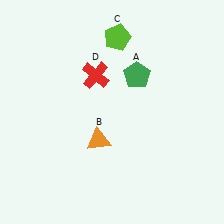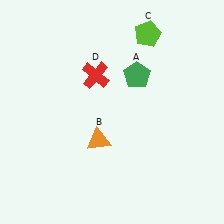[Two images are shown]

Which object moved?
The lime pentagon (C) moved right.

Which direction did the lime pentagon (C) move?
The lime pentagon (C) moved right.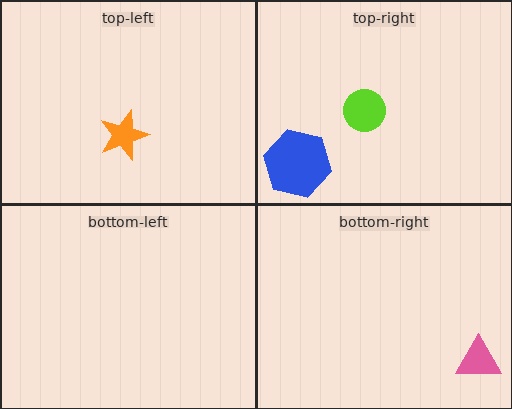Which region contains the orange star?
The top-left region.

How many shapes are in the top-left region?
1.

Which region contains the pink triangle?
The bottom-right region.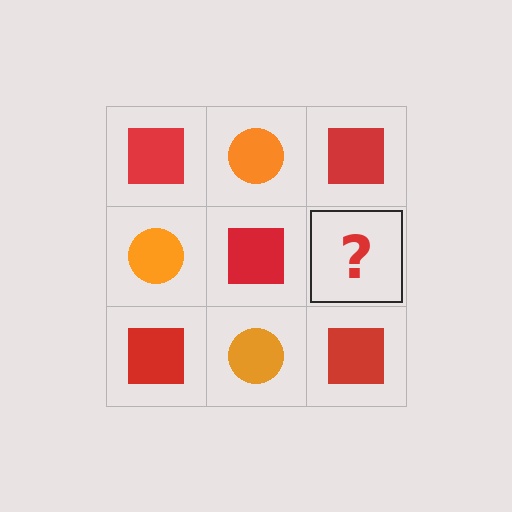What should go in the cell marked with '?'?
The missing cell should contain an orange circle.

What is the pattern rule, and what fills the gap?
The rule is that it alternates red square and orange circle in a checkerboard pattern. The gap should be filled with an orange circle.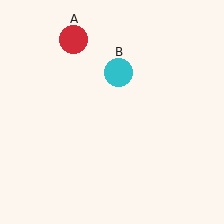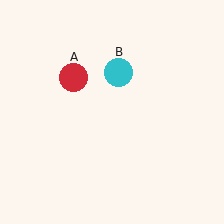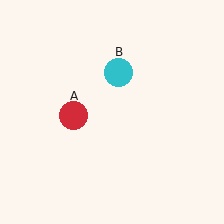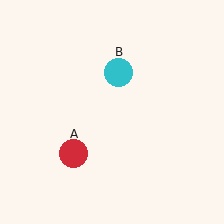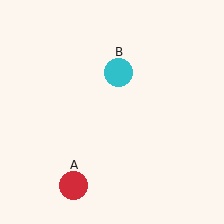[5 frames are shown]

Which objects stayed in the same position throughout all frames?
Cyan circle (object B) remained stationary.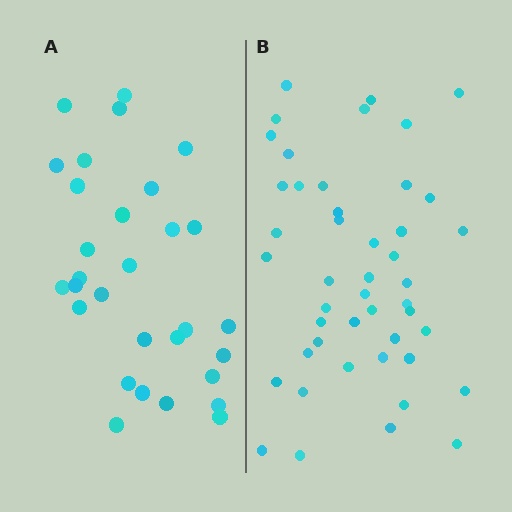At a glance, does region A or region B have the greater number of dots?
Region B (the right region) has more dots.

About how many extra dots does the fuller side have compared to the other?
Region B has approximately 15 more dots than region A.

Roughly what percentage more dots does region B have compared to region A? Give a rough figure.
About 55% more.